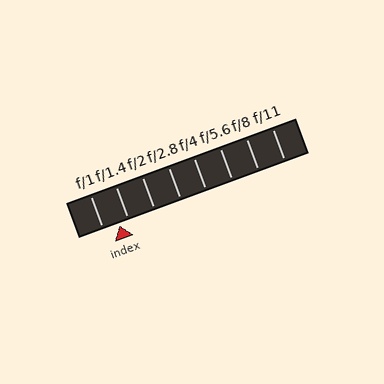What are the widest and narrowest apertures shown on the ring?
The widest aperture shown is f/1 and the narrowest is f/11.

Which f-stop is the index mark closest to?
The index mark is closest to f/1.4.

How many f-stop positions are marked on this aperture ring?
There are 8 f-stop positions marked.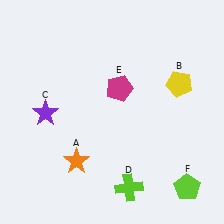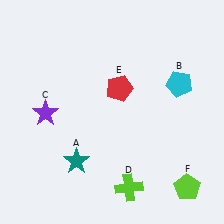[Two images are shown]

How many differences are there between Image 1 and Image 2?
There are 3 differences between the two images.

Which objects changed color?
A changed from orange to teal. B changed from yellow to cyan. E changed from magenta to red.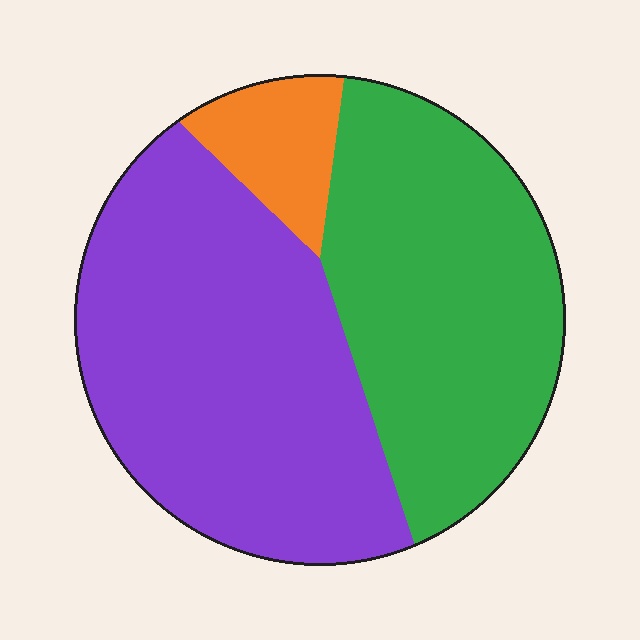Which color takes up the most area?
Purple, at roughly 50%.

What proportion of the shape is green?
Green covers 41% of the shape.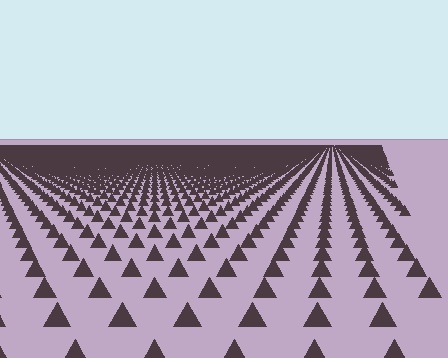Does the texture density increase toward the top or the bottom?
Density increases toward the top.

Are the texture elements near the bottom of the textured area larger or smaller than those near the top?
Larger. Near the bottom, elements are closer to the viewer and appear at a bigger on-screen size.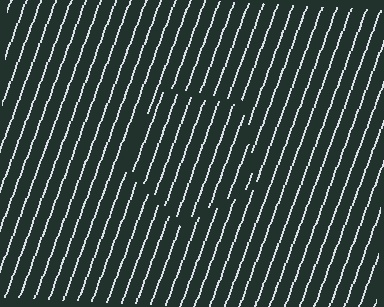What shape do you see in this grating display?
An illusory pentagon. The interior of the shape contains the same grating, shifted by half a period — the contour is defined by the phase discontinuity where line-ends from the inner and outer gratings abut.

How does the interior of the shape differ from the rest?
The interior of the shape contains the same grating, shifted by half a period — the contour is defined by the phase discontinuity where line-ends from the inner and outer gratings abut.